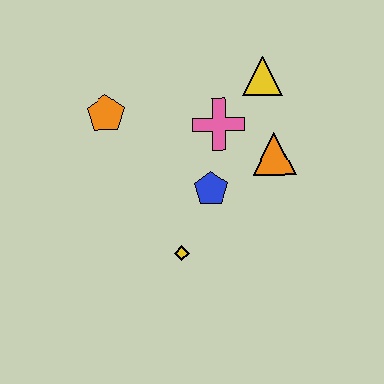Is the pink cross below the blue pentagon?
No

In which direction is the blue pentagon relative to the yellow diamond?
The blue pentagon is above the yellow diamond.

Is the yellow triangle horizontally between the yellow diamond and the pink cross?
No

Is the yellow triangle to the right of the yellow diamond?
Yes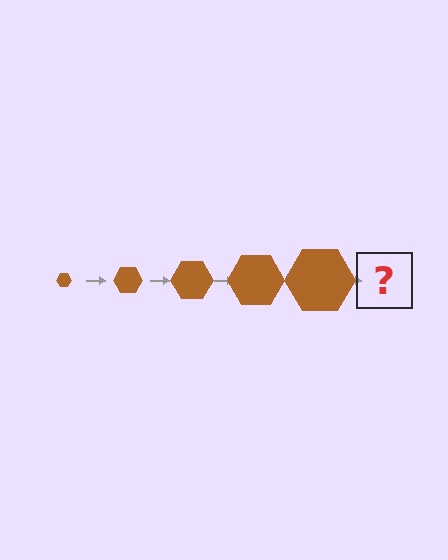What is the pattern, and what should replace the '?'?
The pattern is that the hexagon gets progressively larger each step. The '?' should be a brown hexagon, larger than the previous one.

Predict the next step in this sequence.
The next step is a brown hexagon, larger than the previous one.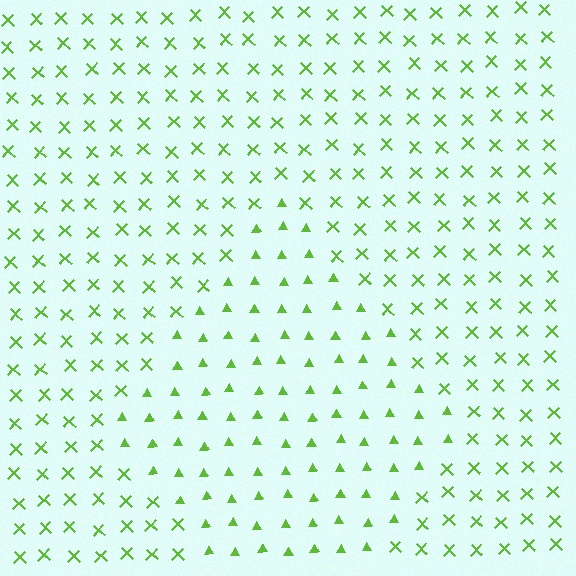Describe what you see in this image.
The image is filled with small lime elements arranged in a uniform grid. A diamond-shaped region contains triangles, while the surrounding area contains X marks. The boundary is defined purely by the change in element shape.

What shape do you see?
I see a diamond.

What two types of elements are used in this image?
The image uses triangles inside the diamond region and X marks outside it.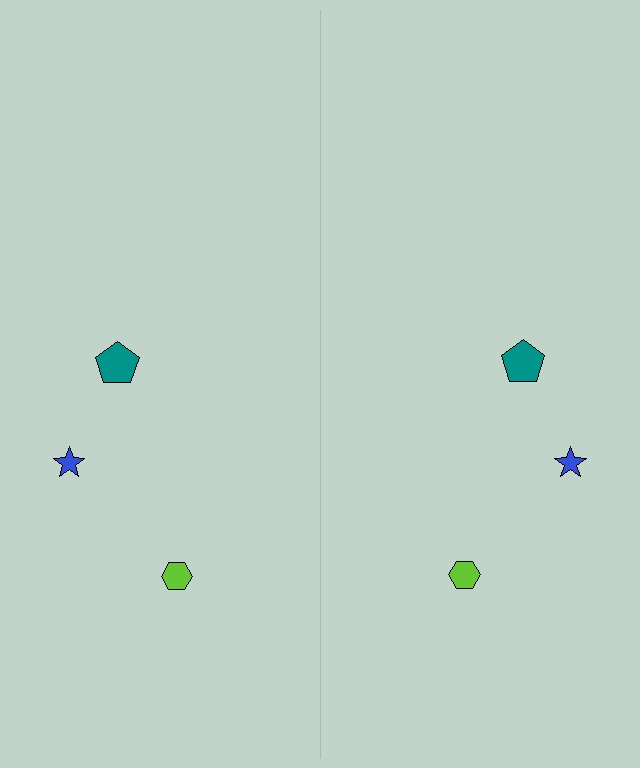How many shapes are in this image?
There are 6 shapes in this image.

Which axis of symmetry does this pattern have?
The pattern has a vertical axis of symmetry running through the center of the image.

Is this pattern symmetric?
Yes, this pattern has bilateral (reflection) symmetry.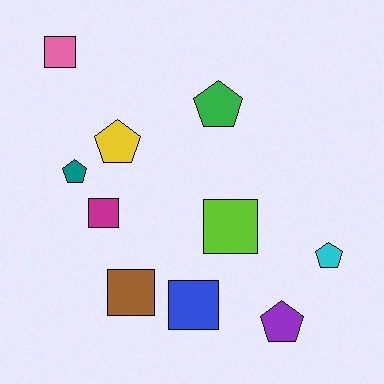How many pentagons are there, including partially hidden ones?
There are 5 pentagons.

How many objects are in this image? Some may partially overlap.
There are 10 objects.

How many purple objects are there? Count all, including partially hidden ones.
There is 1 purple object.